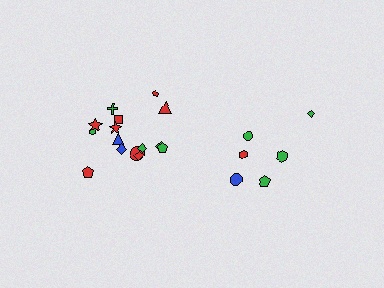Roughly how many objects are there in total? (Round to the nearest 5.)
Roughly 20 objects in total.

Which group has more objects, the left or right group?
The left group.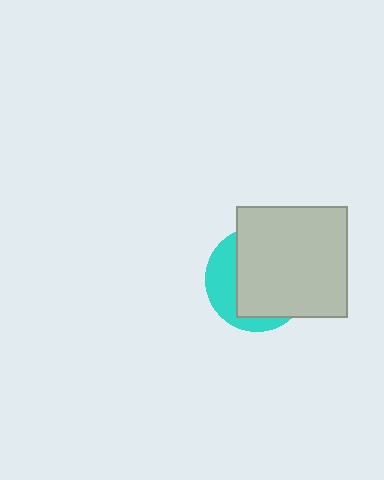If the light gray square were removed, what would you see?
You would see the complete cyan circle.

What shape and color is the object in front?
The object in front is a light gray square.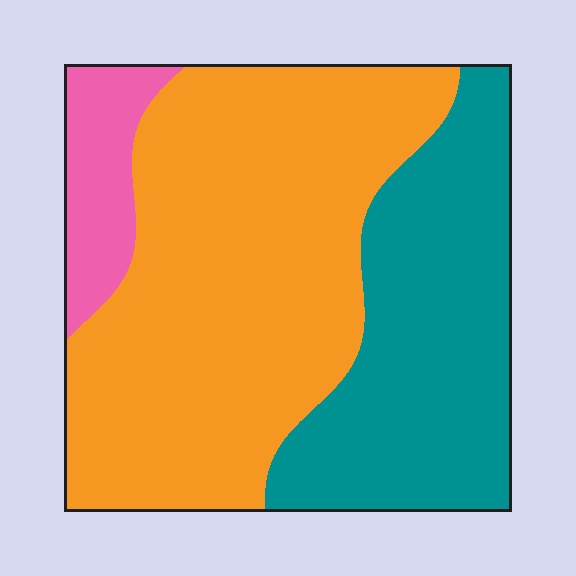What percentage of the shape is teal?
Teal covers roughly 35% of the shape.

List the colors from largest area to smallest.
From largest to smallest: orange, teal, pink.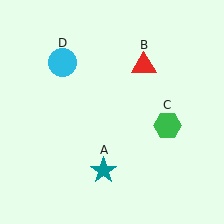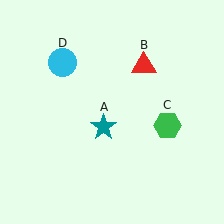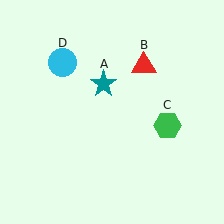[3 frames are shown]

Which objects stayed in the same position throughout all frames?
Red triangle (object B) and green hexagon (object C) and cyan circle (object D) remained stationary.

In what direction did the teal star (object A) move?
The teal star (object A) moved up.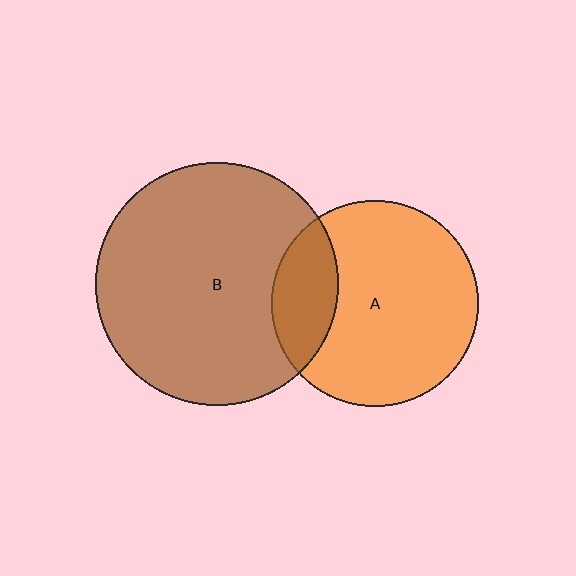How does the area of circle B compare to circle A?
Approximately 1.4 times.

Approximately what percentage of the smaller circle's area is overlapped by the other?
Approximately 20%.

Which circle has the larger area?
Circle B (brown).